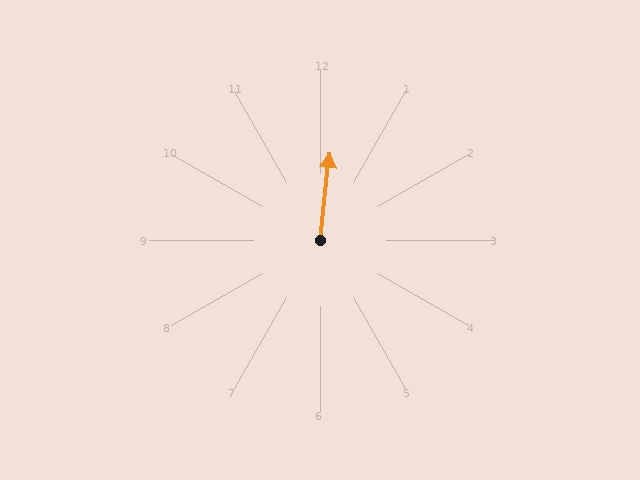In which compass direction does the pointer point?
North.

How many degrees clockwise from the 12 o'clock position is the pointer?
Approximately 6 degrees.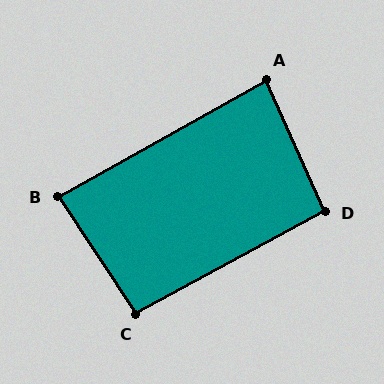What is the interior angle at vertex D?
Approximately 94 degrees (approximately right).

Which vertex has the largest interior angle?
C, at approximately 95 degrees.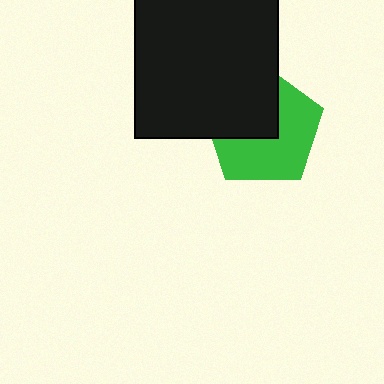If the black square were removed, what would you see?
You would see the complete green pentagon.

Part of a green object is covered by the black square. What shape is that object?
It is a pentagon.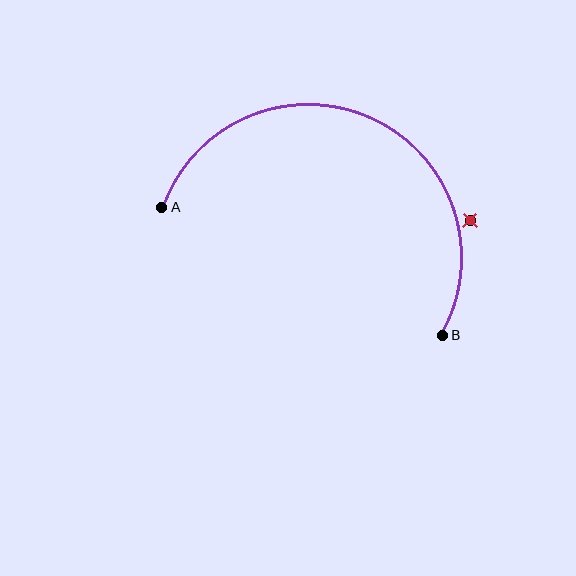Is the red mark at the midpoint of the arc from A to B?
No — the red mark does not lie on the arc at all. It sits slightly outside the curve.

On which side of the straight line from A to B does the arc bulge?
The arc bulges above the straight line connecting A and B.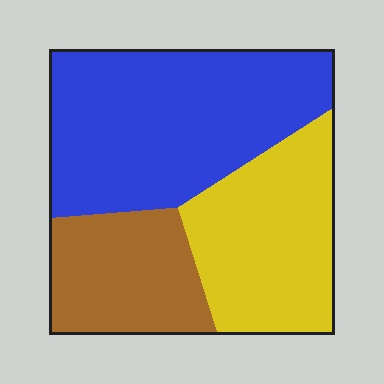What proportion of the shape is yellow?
Yellow takes up between a quarter and a half of the shape.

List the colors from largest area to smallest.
From largest to smallest: blue, yellow, brown.